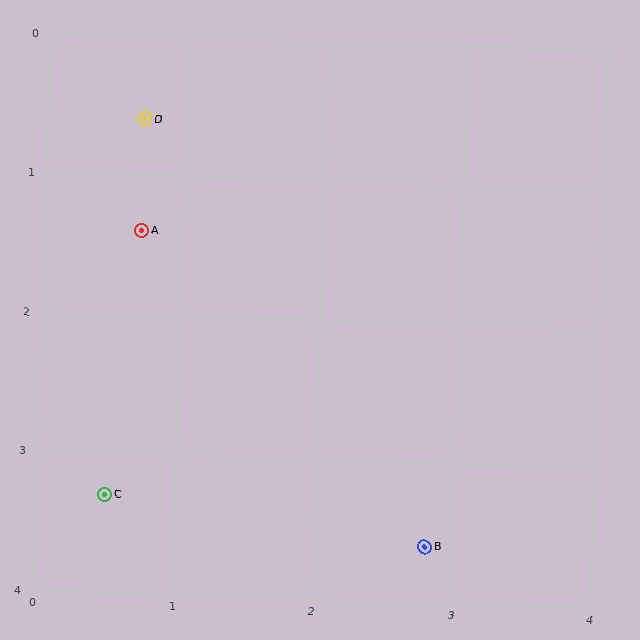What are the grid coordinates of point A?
Point A is at approximately (0.7, 1.4).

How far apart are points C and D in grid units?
Points C and D are about 2.7 grid units apart.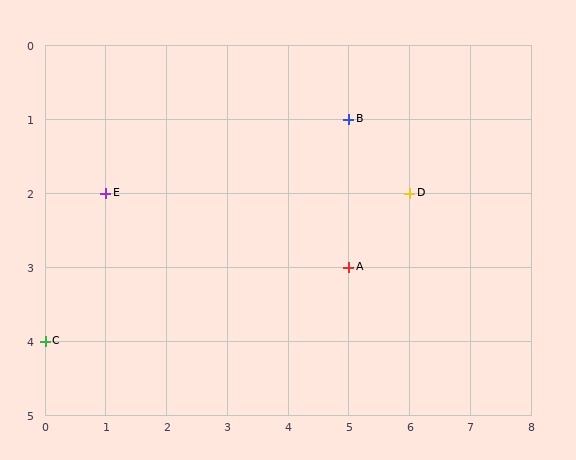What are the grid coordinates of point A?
Point A is at grid coordinates (5, 3).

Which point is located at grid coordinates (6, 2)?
Point D is at (6, 2).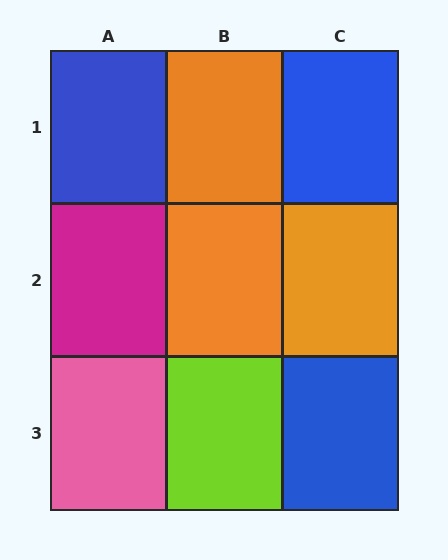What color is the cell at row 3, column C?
Blue.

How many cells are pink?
1 cell is pink.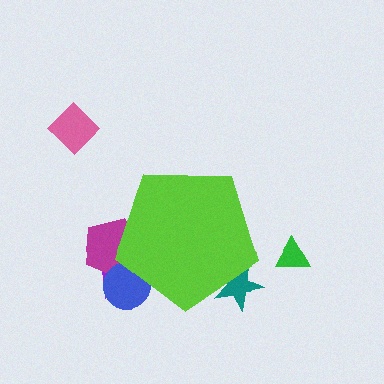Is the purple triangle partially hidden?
Yes, the purple triangle is partially hidden behind the lime pentagon.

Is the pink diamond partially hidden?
No, the pink diamond is fully visible.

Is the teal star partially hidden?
Yes, the teal star is partially hidden behind the lime pentagon.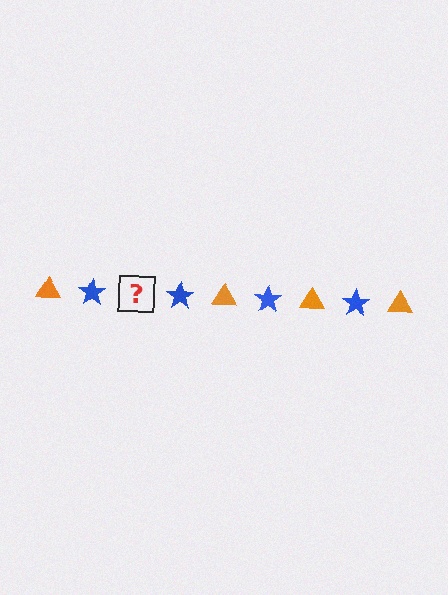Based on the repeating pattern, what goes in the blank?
The blank should be an orange triangle.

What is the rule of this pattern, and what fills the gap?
The rule is that the pattern alternates between orange triangle and blue star. The gap should be filled with an orange triangle.